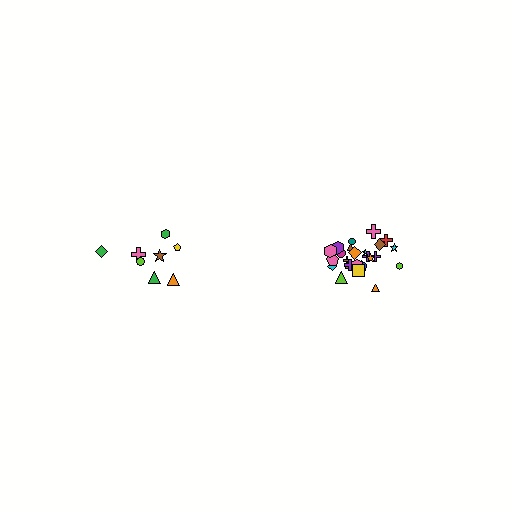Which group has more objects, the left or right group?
The right group.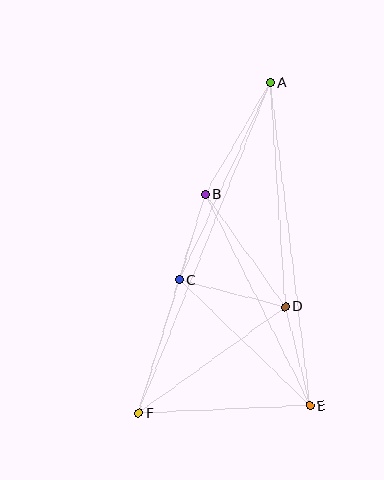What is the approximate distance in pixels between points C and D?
The distance between C and D is approximately 109 pixels.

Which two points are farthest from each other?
Points A and F are farthest from each other.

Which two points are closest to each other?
Points B and C are closest to each other.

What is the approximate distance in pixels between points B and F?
The distance between B and F is approximately 229 pixels.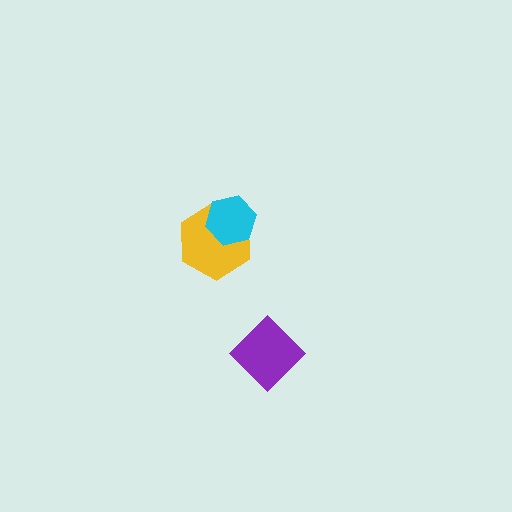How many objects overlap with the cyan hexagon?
1 object overlaps with the cyan hexagon.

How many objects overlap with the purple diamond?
0 objects overlap with the purple diamond.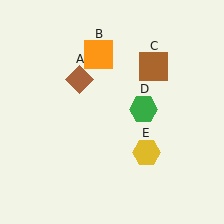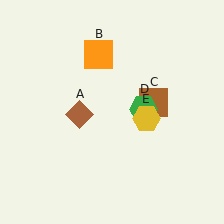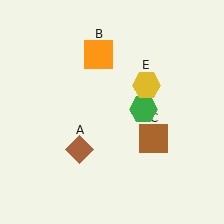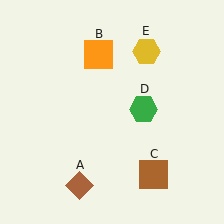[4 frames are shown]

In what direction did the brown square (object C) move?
The brown square (object C) moved down.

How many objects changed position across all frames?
3 objects changed position: brown diamond (object A), brown square (object C), yellow hexagon (object E).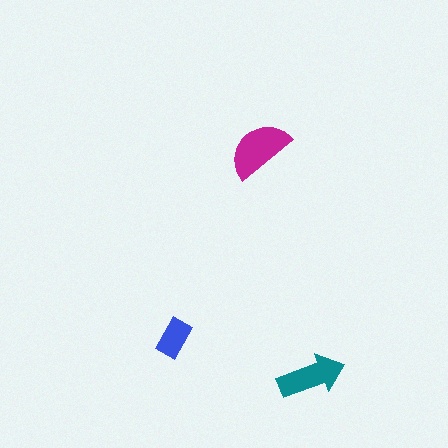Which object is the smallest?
The blue rectangle.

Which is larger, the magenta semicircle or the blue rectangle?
The magenta semicircle.